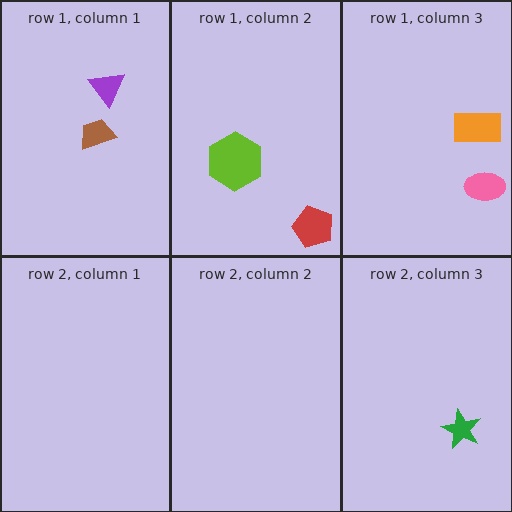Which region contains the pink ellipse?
The row 1, column 3 region.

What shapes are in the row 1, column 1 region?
The purple triangle, the brown trapezoid.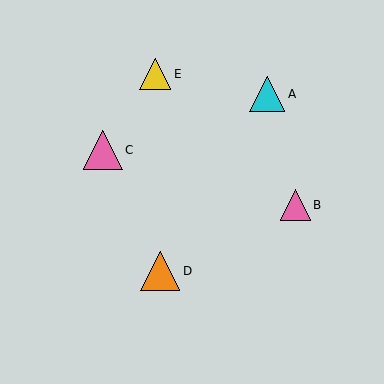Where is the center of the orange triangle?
The center of the orange triangle is at (160, 271).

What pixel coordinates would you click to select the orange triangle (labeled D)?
Click at (160, 271) to select the orange triangle D.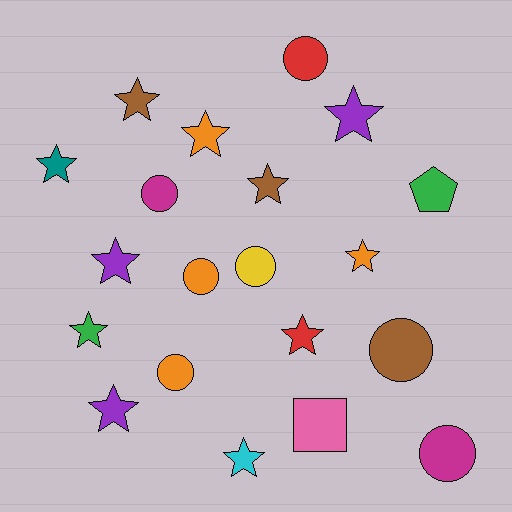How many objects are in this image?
There are 20 objects.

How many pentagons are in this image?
There is 1 pentagon.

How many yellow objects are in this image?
There is 1 yellow object.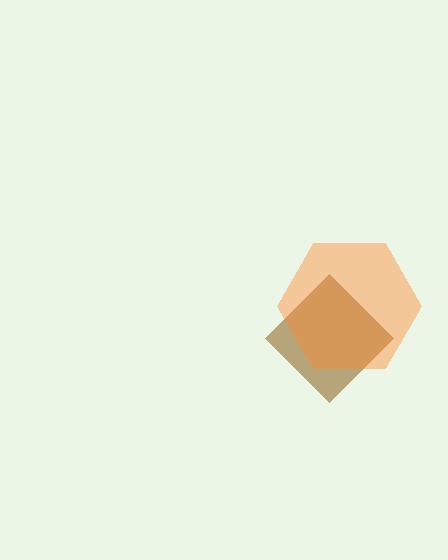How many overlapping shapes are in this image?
There are 2 overlapping shapes in the image.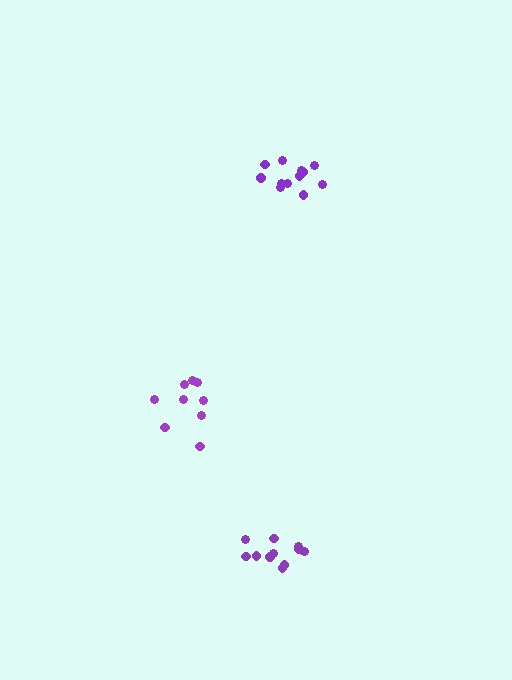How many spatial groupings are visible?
There are 3 spatial groupings.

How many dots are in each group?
Group 1: 9 dots, Group 2: 12 dots, Group 3: 11 dots (32 total).